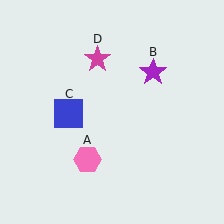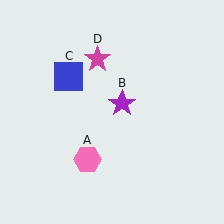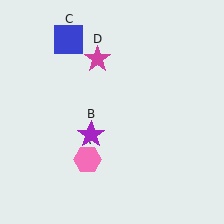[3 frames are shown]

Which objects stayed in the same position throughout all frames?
Pink hexagon (object A) and magenta star (object D) remained stationary.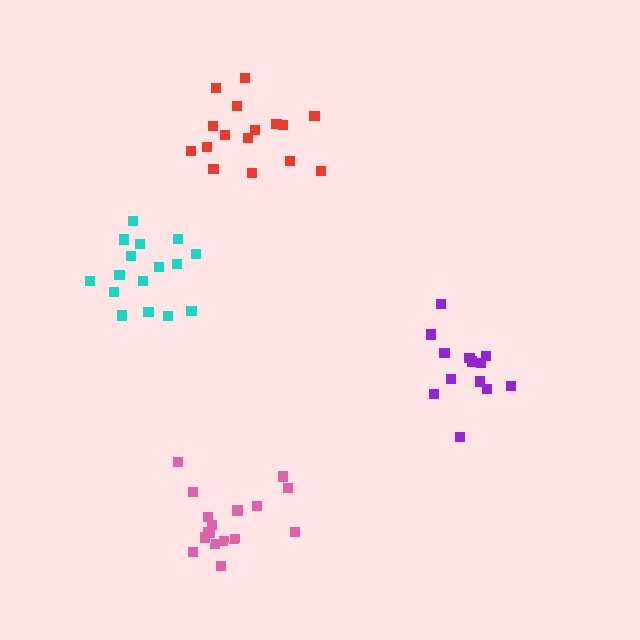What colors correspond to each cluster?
The clusters are colored: pink, purple, red, cyan.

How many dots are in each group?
Group 1: 17 dots, Group 2: 13 dots, Group 3: 16 dots, Group 4: 16 dots (62 total).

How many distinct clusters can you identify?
There are 4 distinct clusters.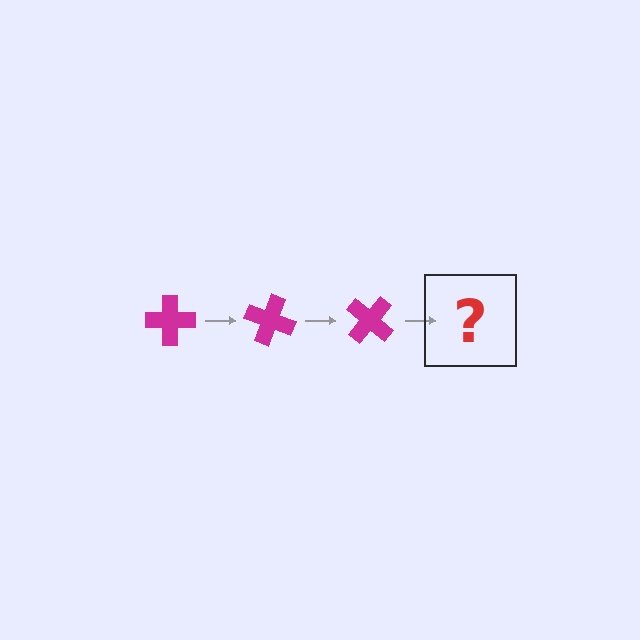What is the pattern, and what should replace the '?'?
The pattern is that the cross rotates 20 degrees each step. The '?' should be a magenta cross rotated 60 degrees.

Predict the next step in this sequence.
The next step is a magenta cross rotated 60 degrees.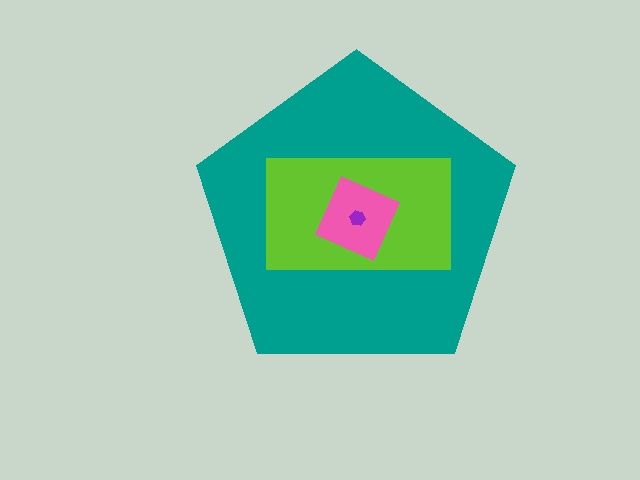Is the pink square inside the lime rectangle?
Yes.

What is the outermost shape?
The teal pentagon.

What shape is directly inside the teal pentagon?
The lime rectangle.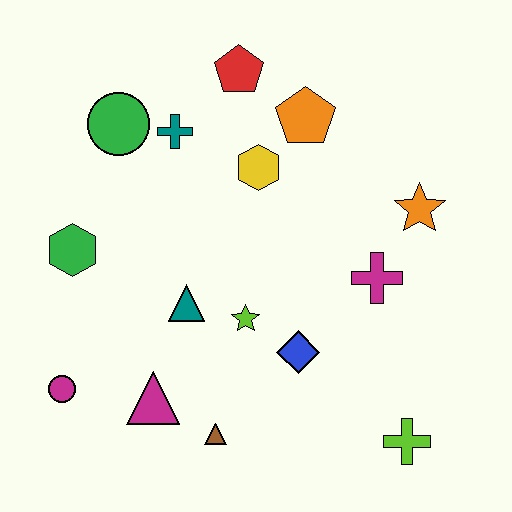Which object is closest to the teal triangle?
The lime star is closest to the teal triangle.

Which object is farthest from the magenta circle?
The orange star is farthest from the magenta circle.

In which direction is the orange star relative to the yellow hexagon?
The orange star is to the right of the yellow hexagon.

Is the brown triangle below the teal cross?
Yes